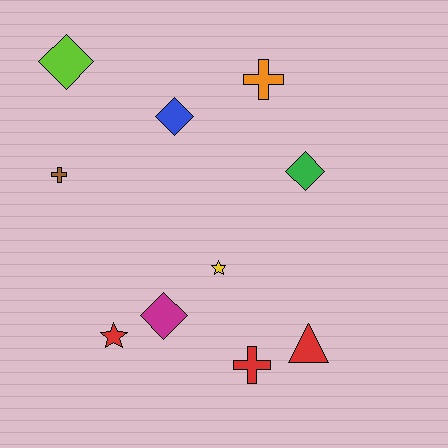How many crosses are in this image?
There are 3 crosses.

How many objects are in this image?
There are 10 objects.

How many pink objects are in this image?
There are no pink objects.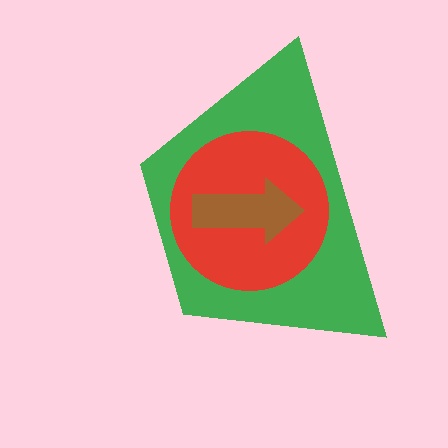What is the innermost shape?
The brown arrow.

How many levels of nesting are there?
3.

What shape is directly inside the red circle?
The brown arrow.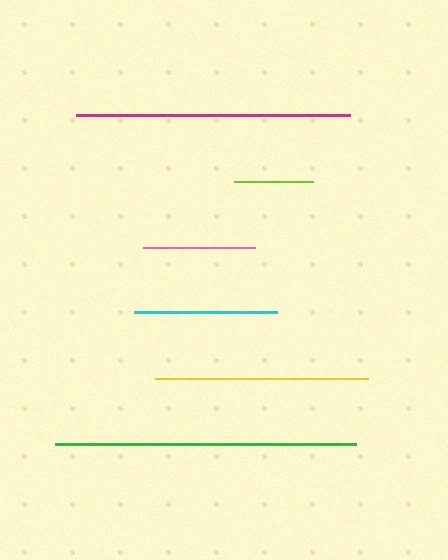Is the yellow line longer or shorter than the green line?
The green line is longer than the yellow line.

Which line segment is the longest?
The green line is the longest at approximately 301 pixels.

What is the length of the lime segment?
The lime segment is approximately 80 pixels long.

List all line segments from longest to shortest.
From longest to shortest: green, magenta, yellow, cyan, pink, lime.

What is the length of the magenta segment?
The magenta segment is approximately 275 pixels long.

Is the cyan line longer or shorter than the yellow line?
The yellow line is longer than the cyan line.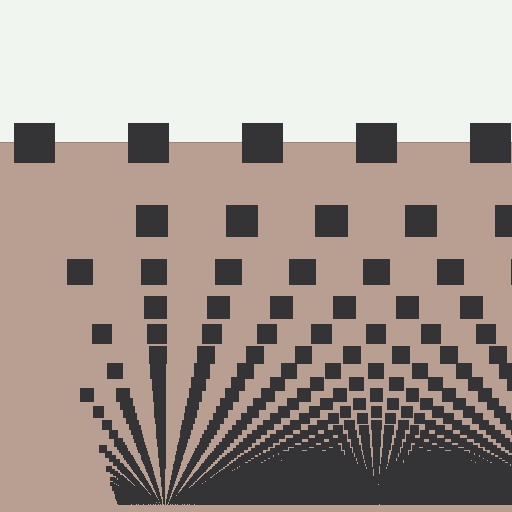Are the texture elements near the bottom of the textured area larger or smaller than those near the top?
Smaller. The gradient is inverted — elements near the bottom are smaller and denser.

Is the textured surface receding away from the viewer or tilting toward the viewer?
The surface appears to tilt toward the viewer. Texture elements get larger and sparser toward the top.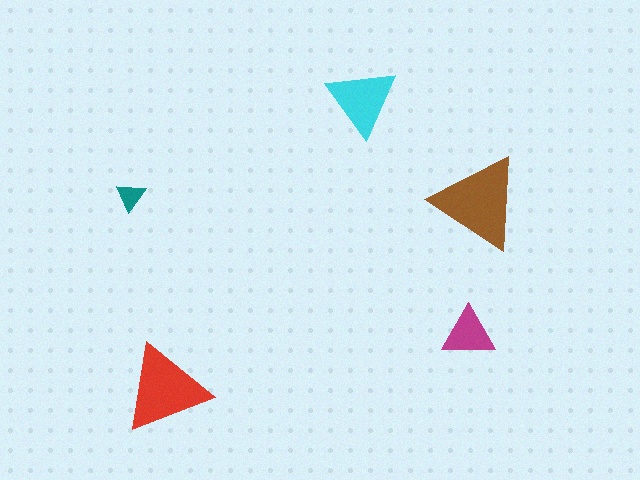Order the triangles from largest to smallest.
the brown one, the red one, the cyan one, the magenta one, the teal one.